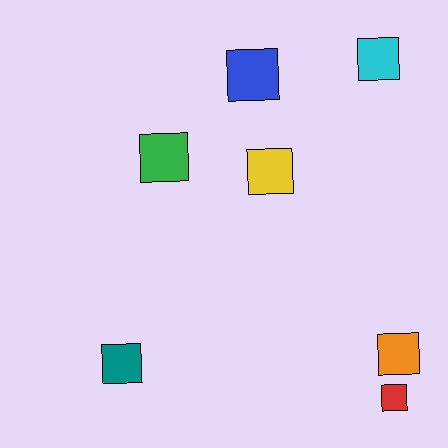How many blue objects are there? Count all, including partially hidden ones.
There is 1 blue object.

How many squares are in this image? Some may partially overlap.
There are 7 squares.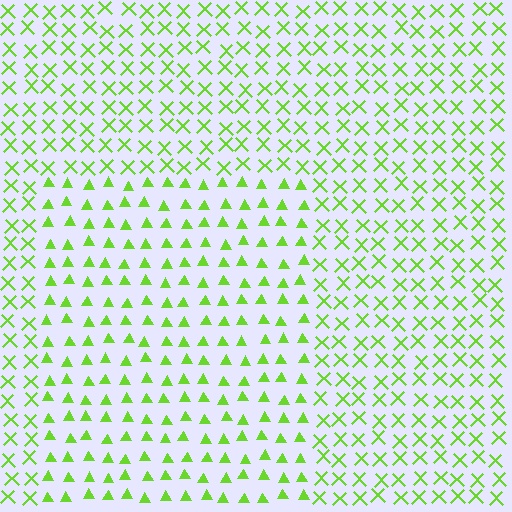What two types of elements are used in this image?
The image uses triangles inside the rectangle region and X marks outside it.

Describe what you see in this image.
The image is filled with small lime elements arranged in a uniform grid. A rectangle-shaped region contains triangles, while the surrounding area contains X marks. The boundary is defined purely by the change in element shape.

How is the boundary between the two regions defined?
The boundary is defined by a change in element shape: triangles inside vs. X marks outside. All elements share the same color and spacing.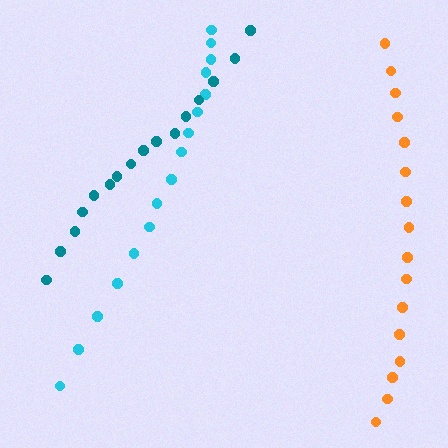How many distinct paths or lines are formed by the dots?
There are 3 distinct paths.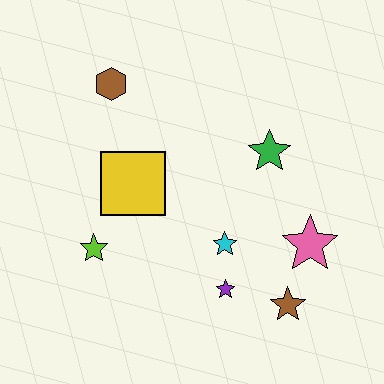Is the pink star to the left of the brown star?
No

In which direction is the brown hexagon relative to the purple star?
The brown hexagon is above the purple star.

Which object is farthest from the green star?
The lime star is farthest from the green star.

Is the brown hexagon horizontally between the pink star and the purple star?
No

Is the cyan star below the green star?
Yes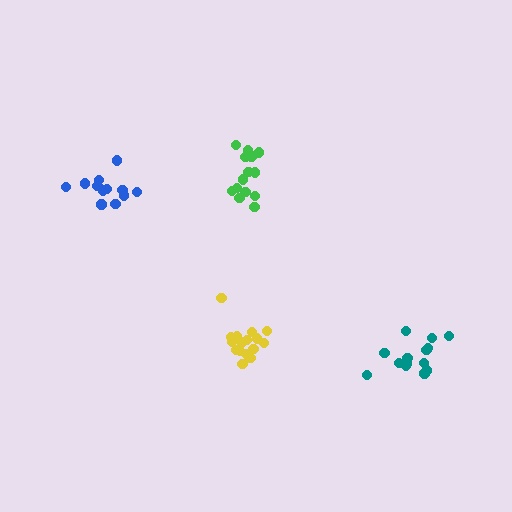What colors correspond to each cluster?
The clusters are colored: green, blue, yellow, teal.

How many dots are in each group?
Group 1: 15 dots, Group 2: 12 dots, Group 3: 16 dots, Group 4: 14 dots (57 total).